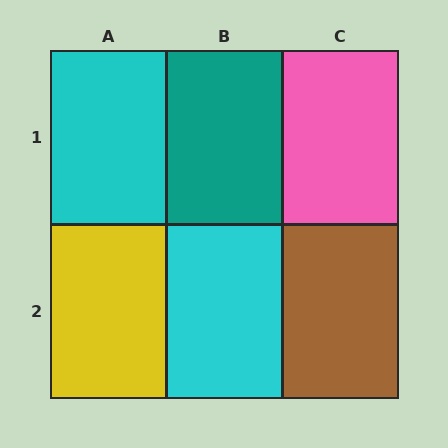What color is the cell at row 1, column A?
Cyan.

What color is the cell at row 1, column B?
Teal.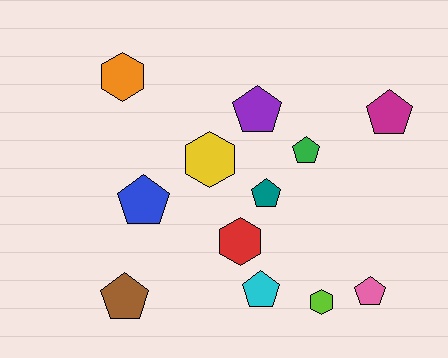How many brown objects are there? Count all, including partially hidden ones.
There is 1 brown object.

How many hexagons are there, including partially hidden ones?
There are 4 hexagons.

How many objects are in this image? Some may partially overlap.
There are 12 objects.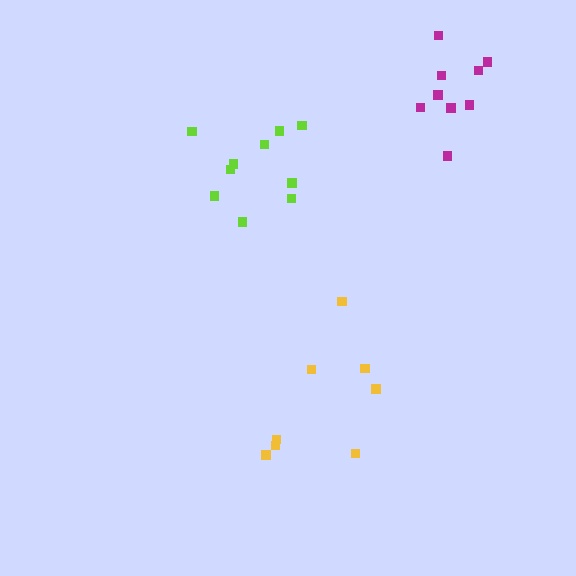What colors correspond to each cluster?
The clusters are colored: yellow, lime, magenta.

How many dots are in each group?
Group 1: 8 dots, Group 2: 10 dots, Group 3: 9 dots (27 total).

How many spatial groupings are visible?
There are 3 spatial groupings.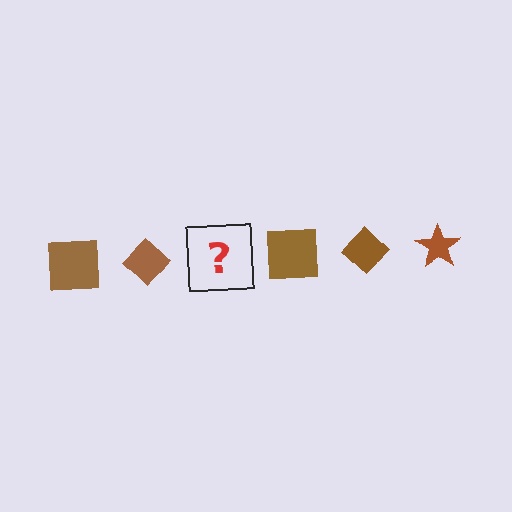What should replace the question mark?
The question mark should be replaced with a brown star.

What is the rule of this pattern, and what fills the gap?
The rule is that the pattern cycles through square, diamond, star shapes in brown. The gap should be filled with a brown star.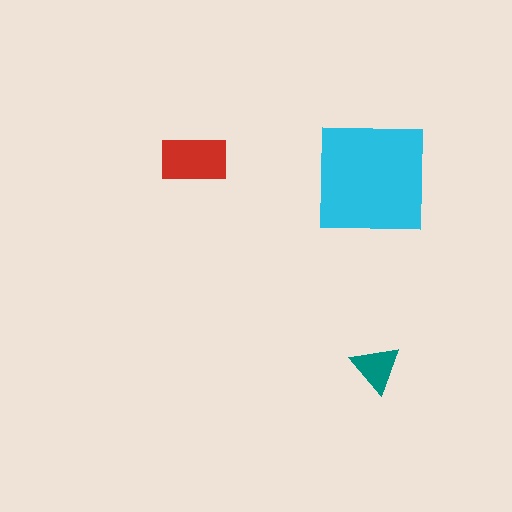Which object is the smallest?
The teal triangle.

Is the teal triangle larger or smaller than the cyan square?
Smaller.